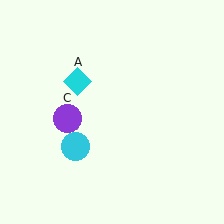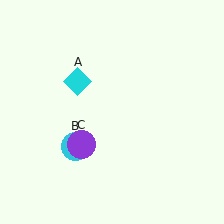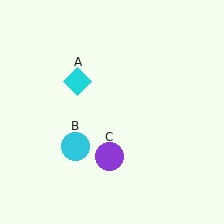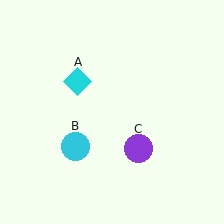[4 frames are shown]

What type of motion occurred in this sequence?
The purple circle (object C) rotated counterclockwise around the center of the scene.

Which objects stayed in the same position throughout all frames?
Cyan diamond (object A) and cyan circle (object B) remained stationary.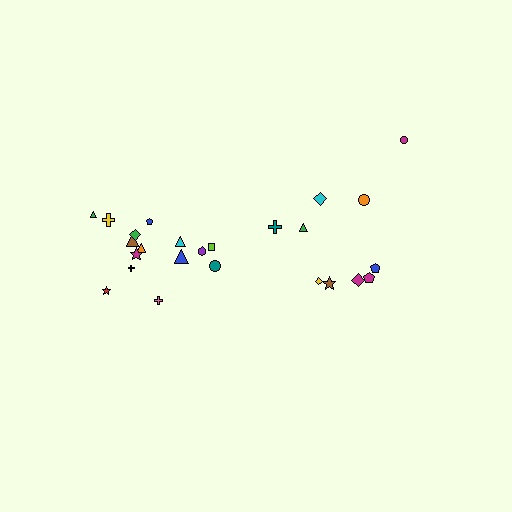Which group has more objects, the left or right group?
The left group.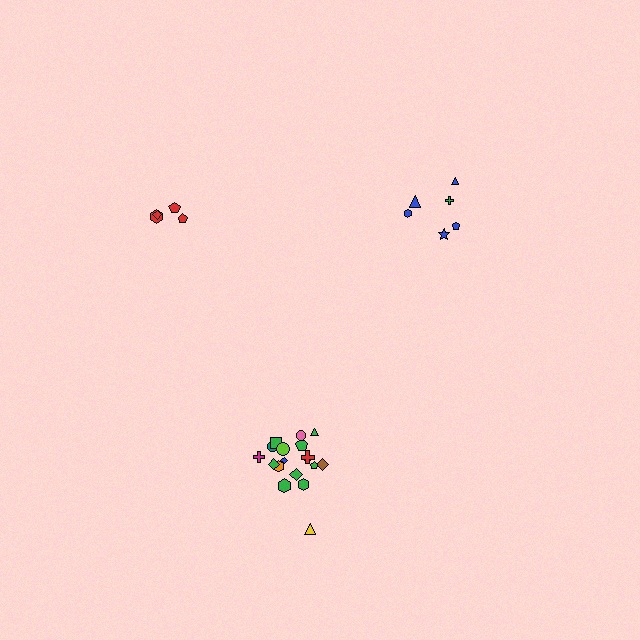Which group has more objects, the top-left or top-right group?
The top-right group.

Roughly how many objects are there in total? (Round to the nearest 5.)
Roughly 30 objects in total.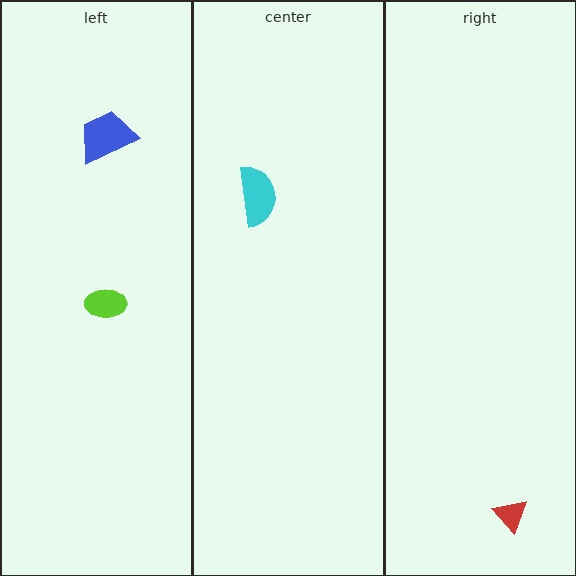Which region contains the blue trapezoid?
The left region.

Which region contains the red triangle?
The right region.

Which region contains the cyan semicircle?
The center region.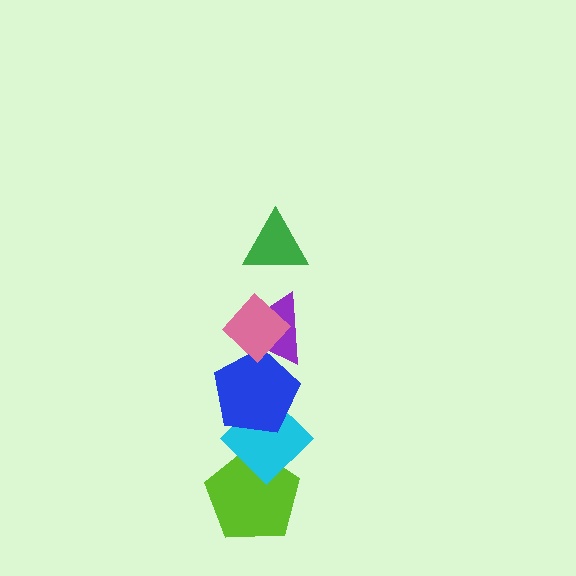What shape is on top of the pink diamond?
The green triangle is on top of the pink diamond.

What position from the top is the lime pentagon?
The lime pentagon is 6th from the top.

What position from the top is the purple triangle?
The purple triangle is 3rd from the top.